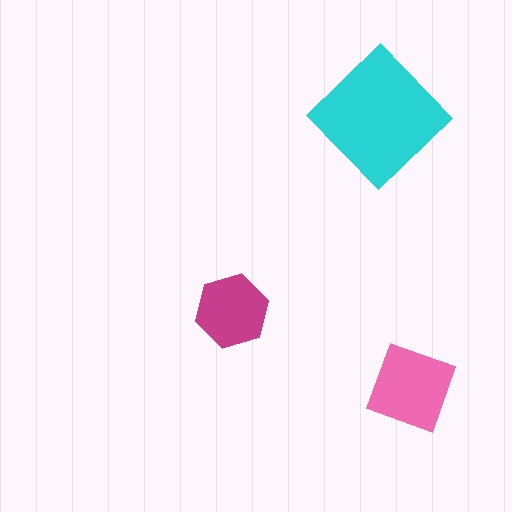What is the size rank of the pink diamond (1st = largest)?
2nd.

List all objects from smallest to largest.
The magenta hexagon, the pink diamond, the cyan diamond.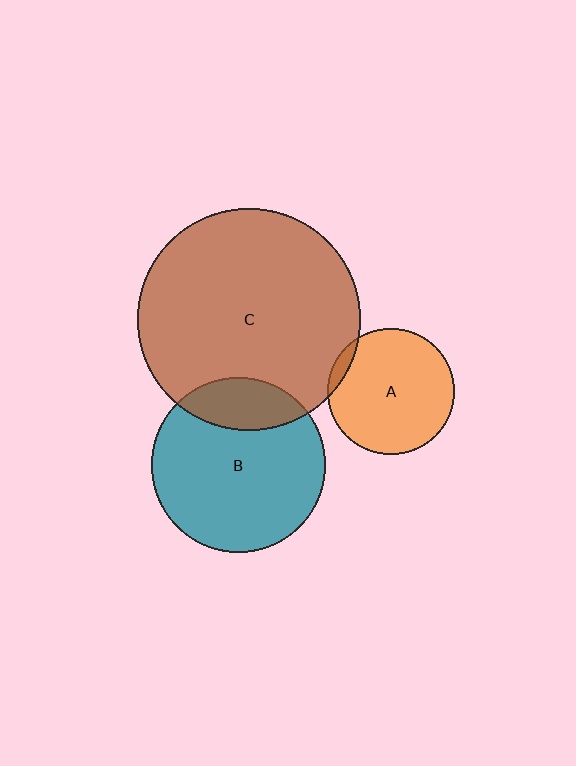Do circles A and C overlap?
Yes.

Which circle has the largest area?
Circle C (brown).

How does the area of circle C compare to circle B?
Approximately 1.6 times.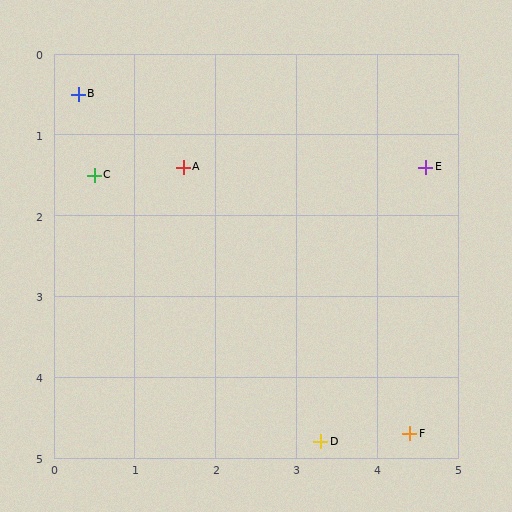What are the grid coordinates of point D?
Point D is at approximately (3.3, 4.8).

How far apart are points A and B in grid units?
Points A and B are about 1.6 grid units apart.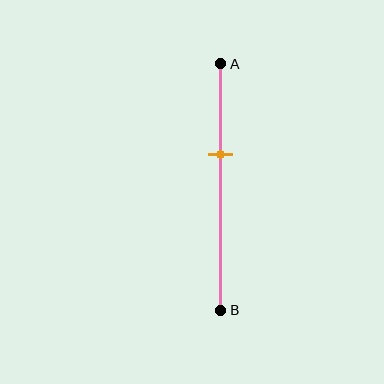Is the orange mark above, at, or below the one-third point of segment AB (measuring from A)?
The orange mark is below the one-third point of segment AB.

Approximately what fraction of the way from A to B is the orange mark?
The orange mark is approximately 35% of the way from A to B.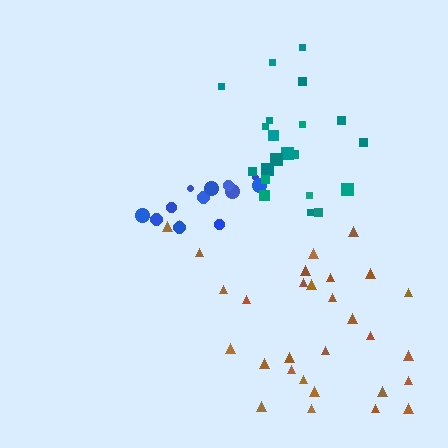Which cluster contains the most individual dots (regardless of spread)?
Brown (30).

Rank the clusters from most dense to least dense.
blue, teal, brown.